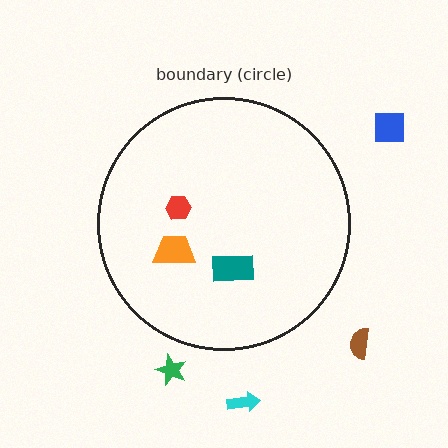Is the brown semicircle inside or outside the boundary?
Outside.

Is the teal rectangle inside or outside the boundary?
Inside.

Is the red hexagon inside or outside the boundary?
Inside.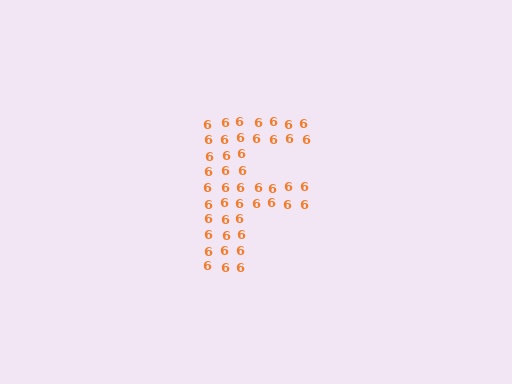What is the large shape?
The large shape is the letter F.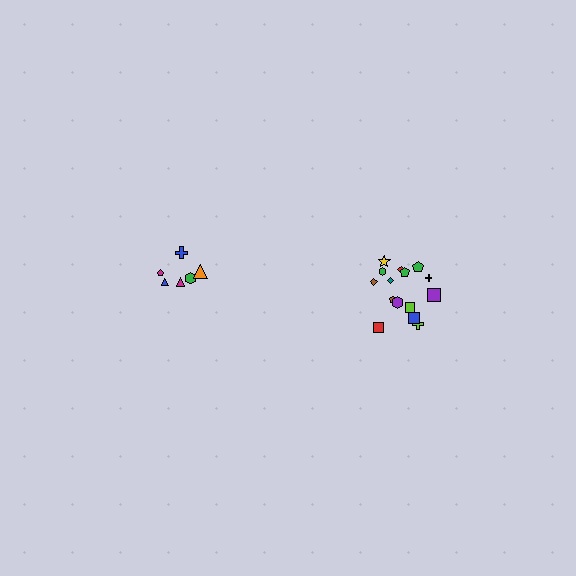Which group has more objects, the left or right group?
The right group.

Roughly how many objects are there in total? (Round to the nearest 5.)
Roughly 20 objects in total.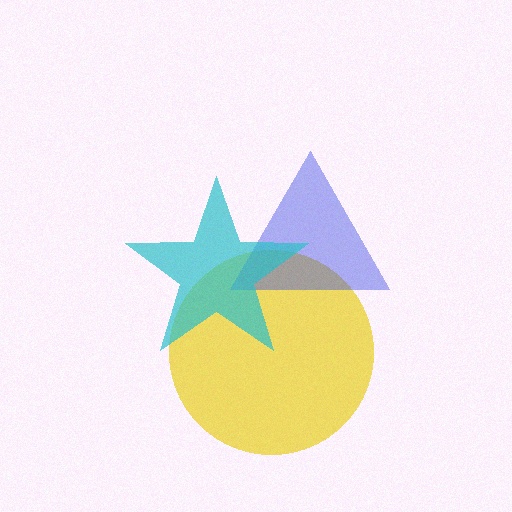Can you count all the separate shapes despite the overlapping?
Yes, there are 3 separate shapes.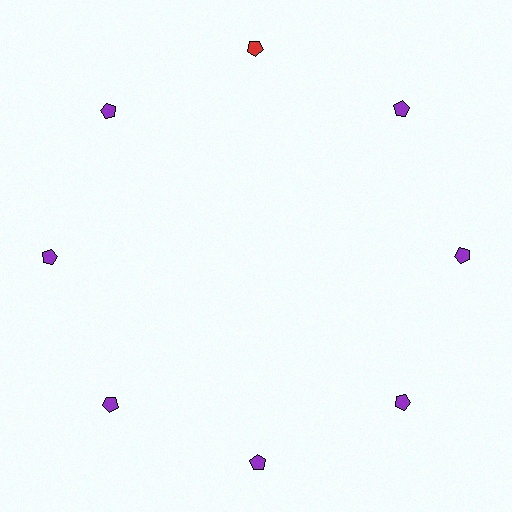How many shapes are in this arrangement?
There are 8 shapes arranged in a ring pattern.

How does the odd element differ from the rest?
It has a different color: red instead of purple.